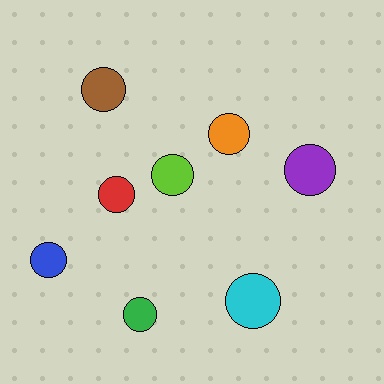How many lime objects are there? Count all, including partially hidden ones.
There is 1 lime object.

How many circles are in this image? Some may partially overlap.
There are 8 circles.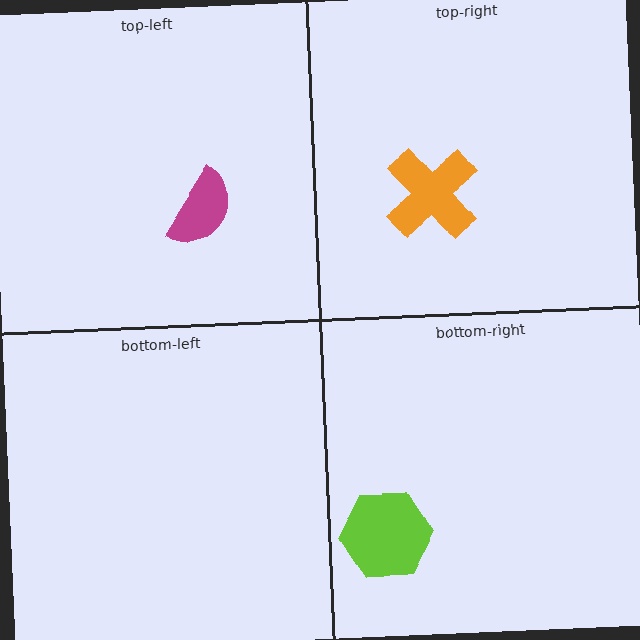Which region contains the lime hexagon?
The bottom-right region.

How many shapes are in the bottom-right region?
1.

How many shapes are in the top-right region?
1.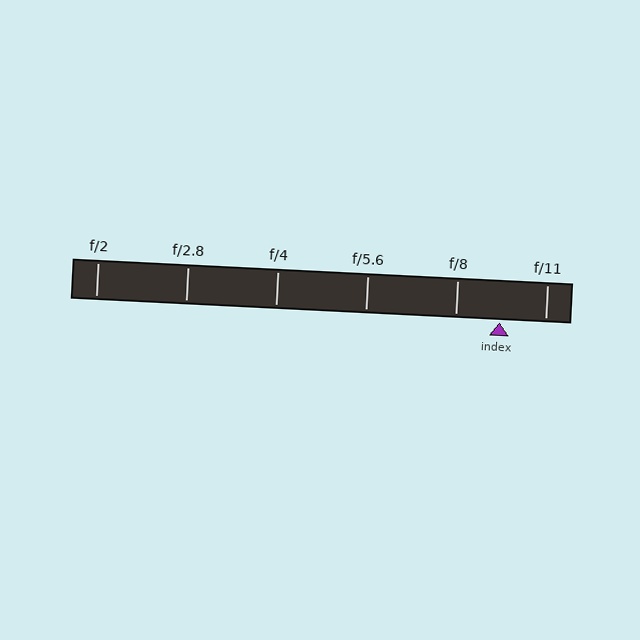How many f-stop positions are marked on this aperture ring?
There are 6 f-stop positions marked.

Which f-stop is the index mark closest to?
The index mark is closest to f/8.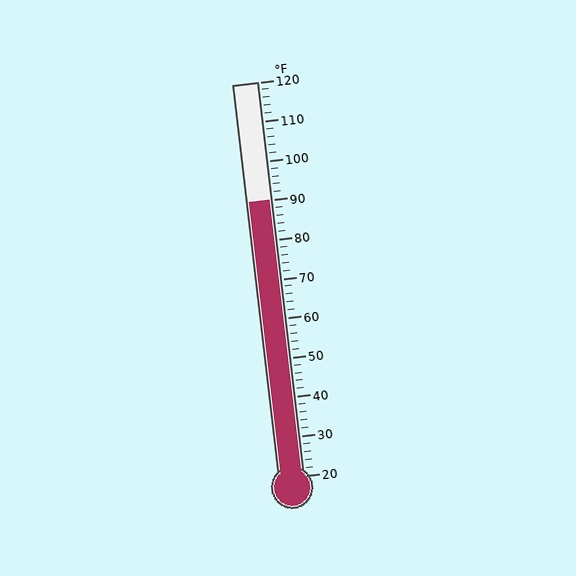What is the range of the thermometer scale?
The thermometer scale ranges from 20°F to 120°F.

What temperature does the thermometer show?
The thermometer shows approximately 90°F.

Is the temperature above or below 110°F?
The temperature is below 110°F.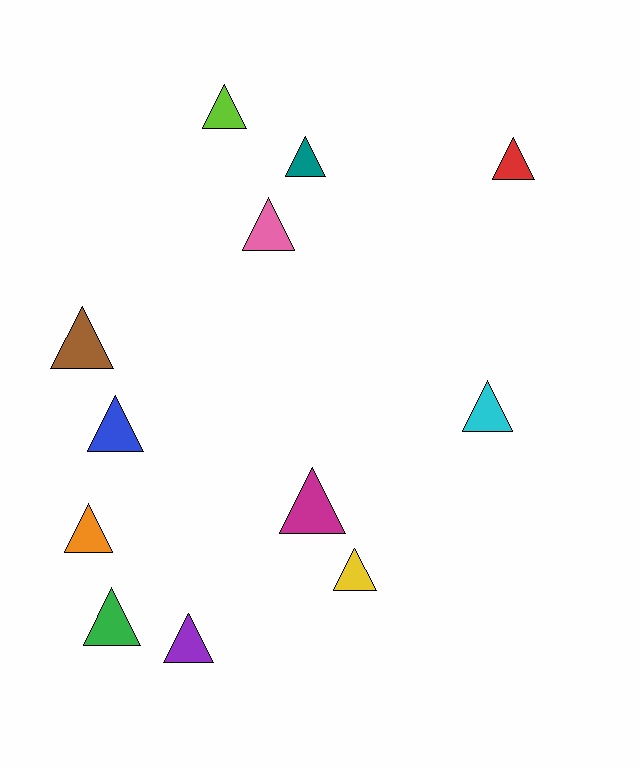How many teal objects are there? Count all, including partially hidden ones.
There is 1 teal object.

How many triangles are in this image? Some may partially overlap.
There are 12 triangles.